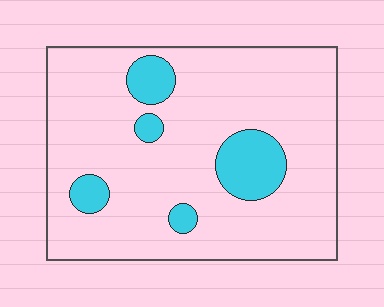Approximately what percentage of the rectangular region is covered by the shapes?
Approximately 15%.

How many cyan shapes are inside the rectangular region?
5.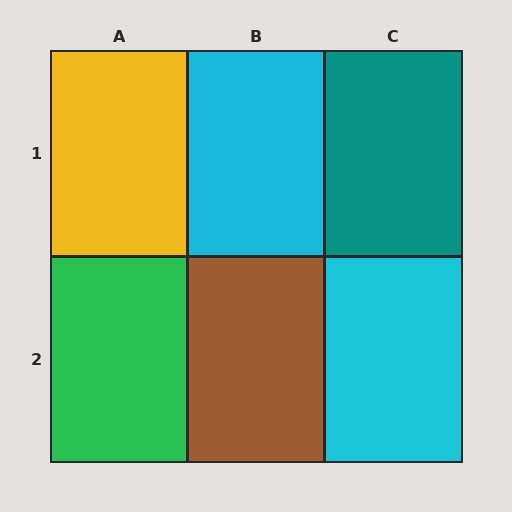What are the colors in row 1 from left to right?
Yellow, cyan, teal.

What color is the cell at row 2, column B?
Brown.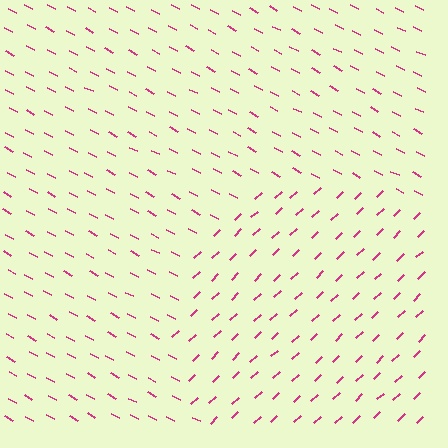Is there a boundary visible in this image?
Yes, there is a texture boundary formed by a change in line orientation.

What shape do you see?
I see a circle.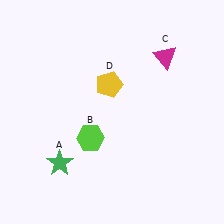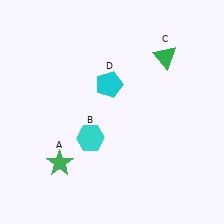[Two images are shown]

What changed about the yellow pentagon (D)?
In Image 1, D is yellow. In Image 2, it changed to cyan.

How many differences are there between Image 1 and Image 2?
There are 3 differences between the two images.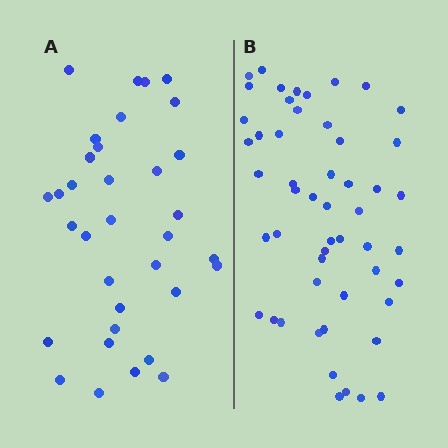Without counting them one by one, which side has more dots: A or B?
Region B (the right region) has more dots.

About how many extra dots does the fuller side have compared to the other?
Region B has approximately 20 more dots than region A.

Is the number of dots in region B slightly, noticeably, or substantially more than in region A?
Region B has substantially more. The ratio is roughly 1.5 to 1.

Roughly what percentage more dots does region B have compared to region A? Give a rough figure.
About 55% more.